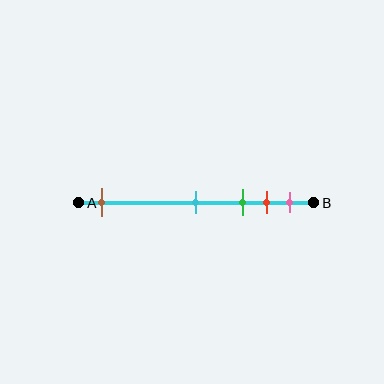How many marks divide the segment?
There are 5 marks dividing the segment.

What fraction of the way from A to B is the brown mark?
The brown mark is approximately 10% (0.1) of the way from A to B.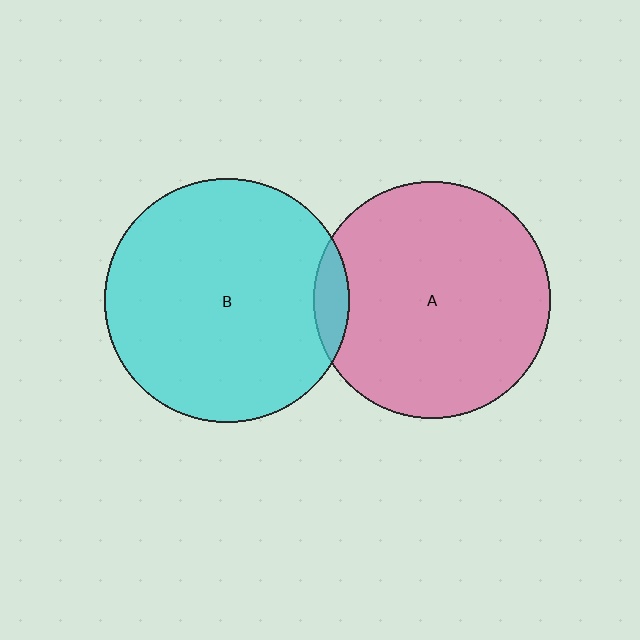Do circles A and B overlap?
Yes.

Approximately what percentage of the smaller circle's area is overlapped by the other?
Approximately 5%.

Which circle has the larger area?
Circle B (cyan).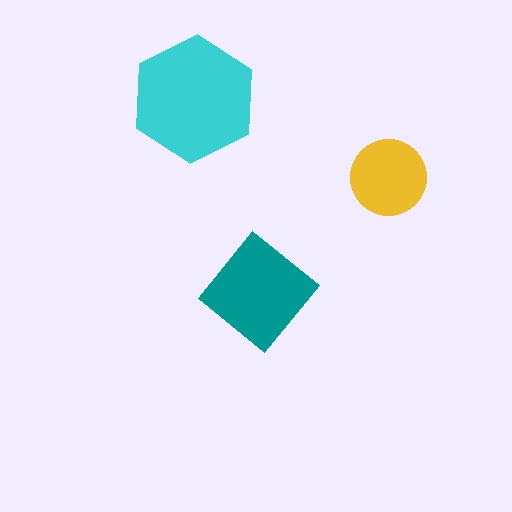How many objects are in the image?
There are 3 objects in the image.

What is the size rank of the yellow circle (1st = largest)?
3rd.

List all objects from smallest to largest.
The yellow circle, the teal diamond, the cyan hexagon.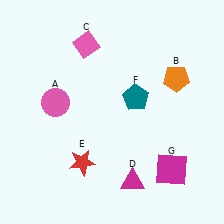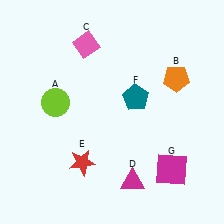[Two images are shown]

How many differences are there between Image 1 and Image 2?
There is 1 difference between the two images.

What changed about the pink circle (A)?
In Image 1, A is pink. In Image 2, it changed to lime.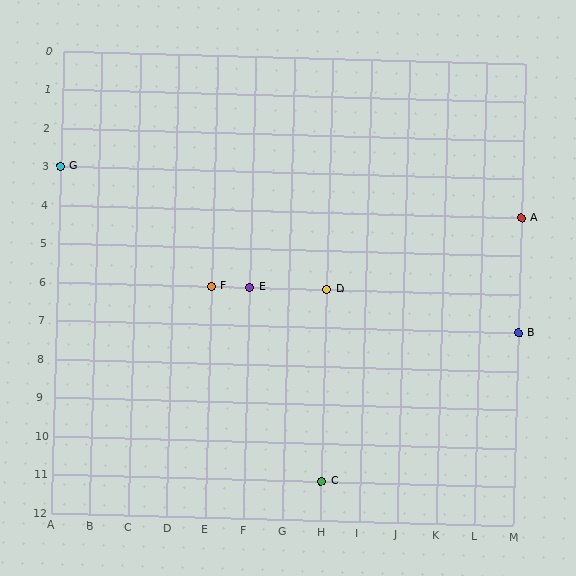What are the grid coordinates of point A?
Point A is at grid coordinates (M, 4).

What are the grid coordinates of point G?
Point G is at grid coordinates (A, 3).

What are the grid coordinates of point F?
Point F is at grid coordinates (E, 6).